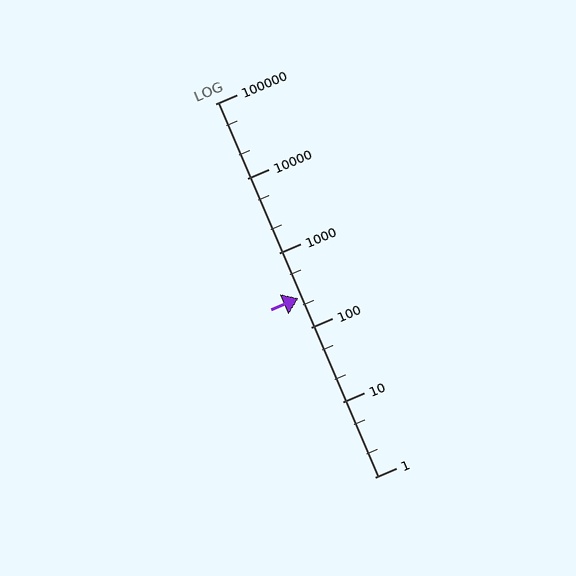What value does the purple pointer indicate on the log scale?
The pointer indicates approximately 250.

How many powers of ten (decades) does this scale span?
The scale spans 5 decades, from 1 to 100000.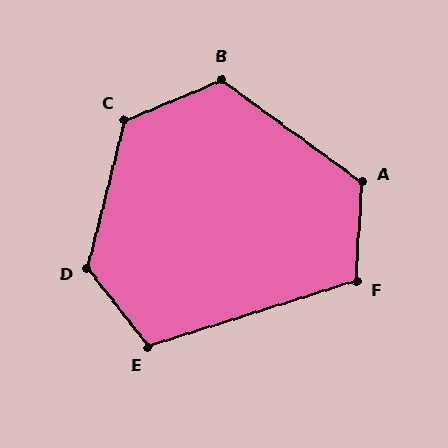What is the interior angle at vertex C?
Approximately 126 degrees (obtuse).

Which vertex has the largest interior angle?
D, at approximately 128 degrees.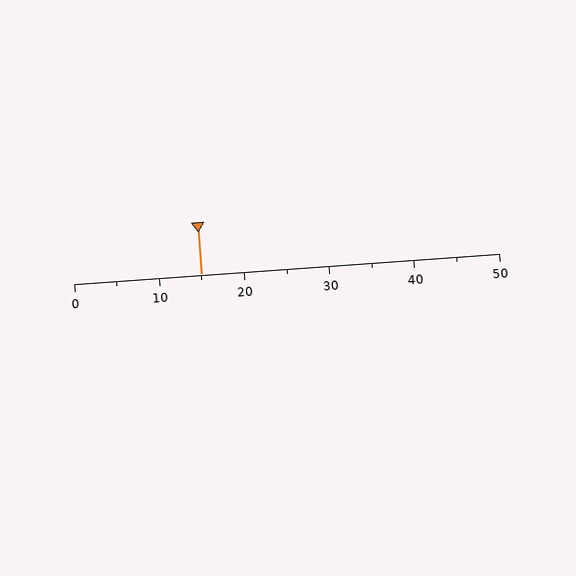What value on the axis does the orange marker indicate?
The marker indicates approximately 15.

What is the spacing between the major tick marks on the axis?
The major ticks are spaced 10 apart.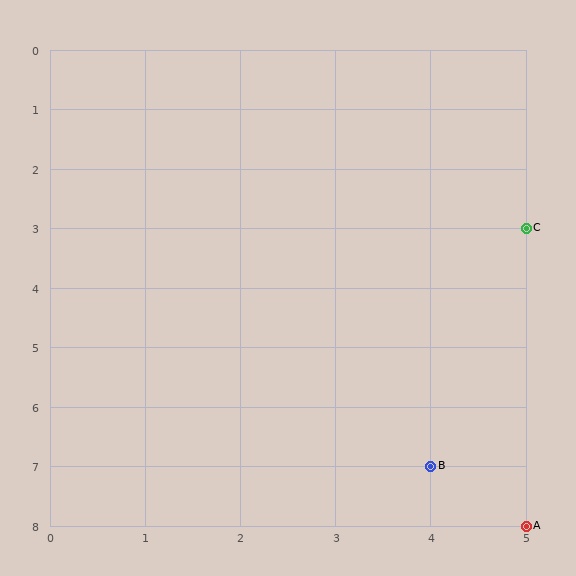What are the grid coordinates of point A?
Point A is at grid coordinates (5, 8).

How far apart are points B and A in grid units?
Points B and A are 1 column and 1 row apart (about 1.4 grid units diagonally).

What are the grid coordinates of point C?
Point C is at grid coordinates (5, 3).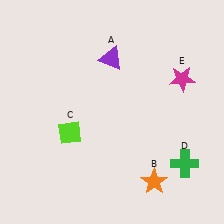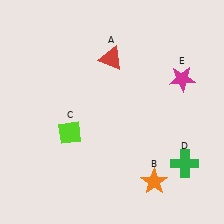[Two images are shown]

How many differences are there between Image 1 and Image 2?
There is 1 difference between the two images.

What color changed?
The triangle (A) changed from purple in Image 1 to red in Image 2.